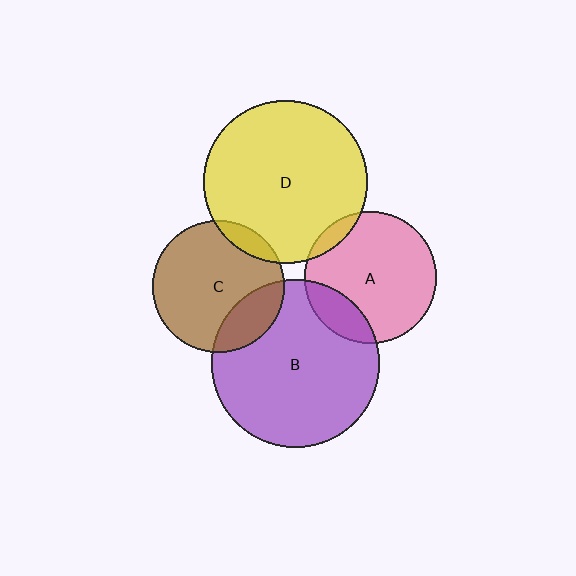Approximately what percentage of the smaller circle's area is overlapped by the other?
Approximately 5%.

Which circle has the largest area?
Circle B (purple).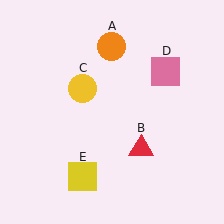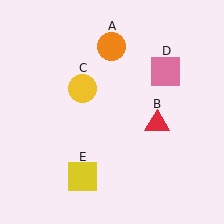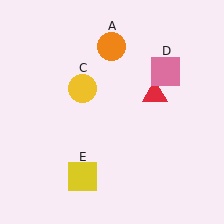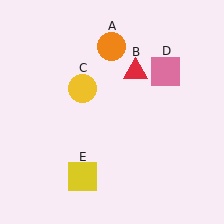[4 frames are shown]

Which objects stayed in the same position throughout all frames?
Orange circle (object A) and yellow circle (object C) and pink square (object D) and yellow square (object E) remained stationary.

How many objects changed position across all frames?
1 object changed position: red triangle (object B).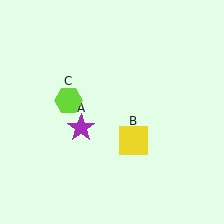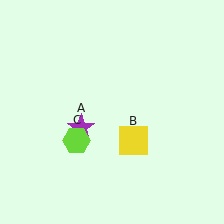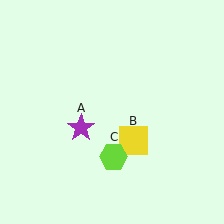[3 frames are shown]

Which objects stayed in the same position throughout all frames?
Purple star (object A) and yellow square (object B) remained stationary.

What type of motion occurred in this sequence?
The lime hexagon (object C) rotated counterclockwise around the center of the scene.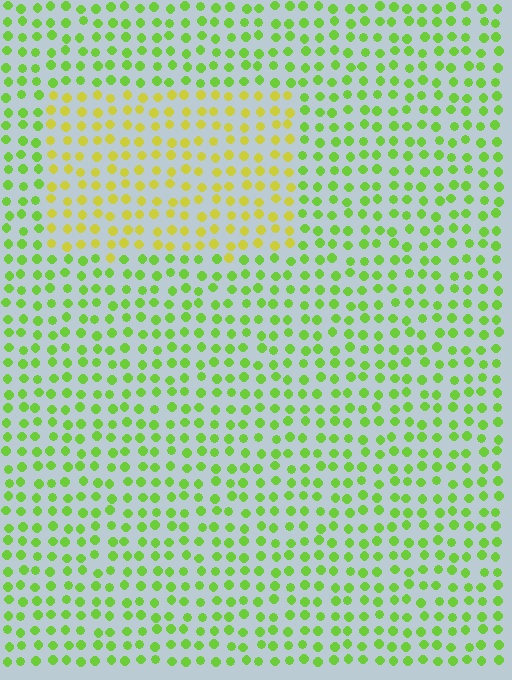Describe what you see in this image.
The image is filled with small lime elements in a uniform arrangement. A rectangle-shaped region is visible where the elements are tinted to a slightly different hue, forming a subtle color boundary.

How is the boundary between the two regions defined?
The boundary is defined purely by a slight shift in hue (about 39 degrees). Spacing, size, and orientation are identical on both sides.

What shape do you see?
I see a rectangle.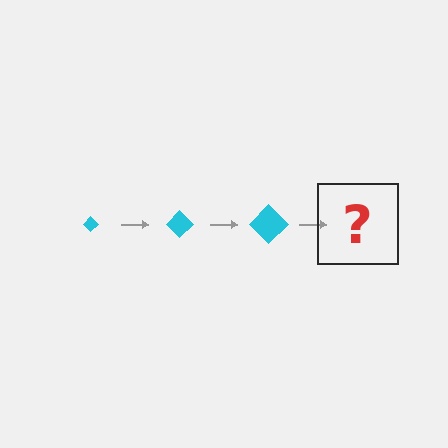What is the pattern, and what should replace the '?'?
The pattern is that the diamond gets progressively larger each step. The '?' should be a cyan diamond, larger than the previous one.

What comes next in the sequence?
The next element should be a cyan diamond, larger than the previous one.